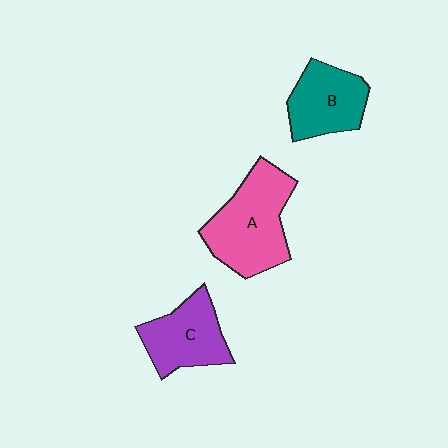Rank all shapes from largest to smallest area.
From largest to smallest: A (pink), C (purple), B (teal).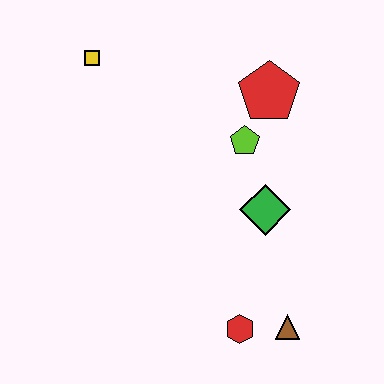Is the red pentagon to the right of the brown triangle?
No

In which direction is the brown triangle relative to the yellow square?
The brown triangle is below the yellow square.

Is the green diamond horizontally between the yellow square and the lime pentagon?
No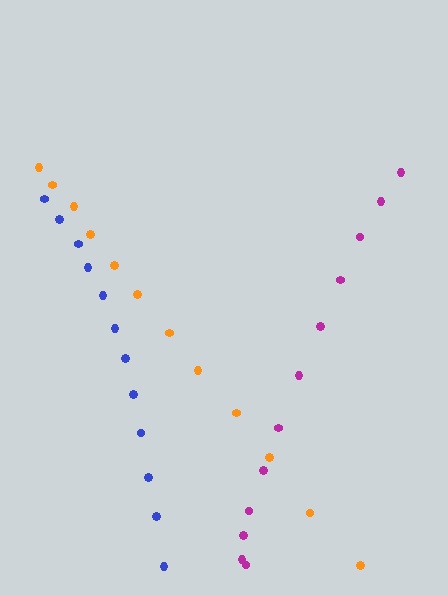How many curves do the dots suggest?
There are 3 distinct paths.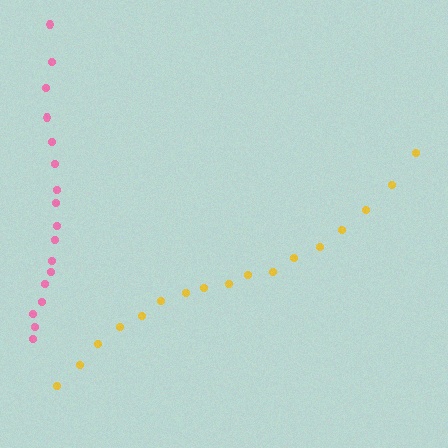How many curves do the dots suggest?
There are 2 distinct paths.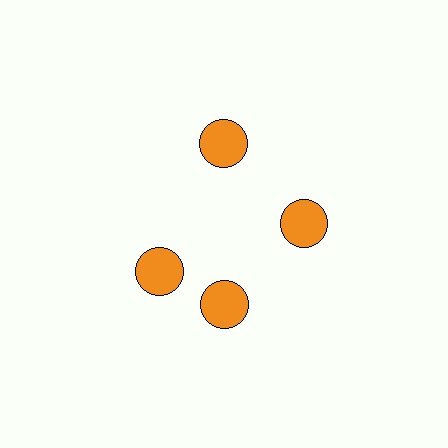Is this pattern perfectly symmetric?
No. The 4 orange circles are arranged in a ring, but one element near the 9 o'clock position is rotated out of alignment along the ring, breaking the 4-fold rotational symmetry.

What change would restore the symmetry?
The symmetry would be restored by rotating it back into even spacing with its neighbors so that all 4 circles sit at equal angles and equal distance from the center.